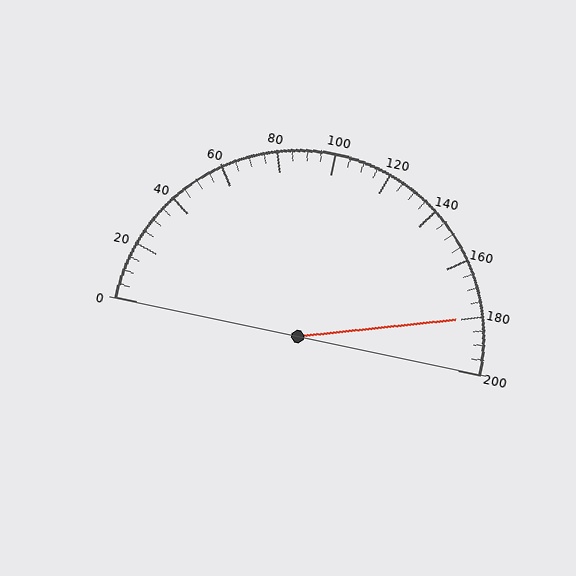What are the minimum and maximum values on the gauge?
The gauge ranges from 0 to 200.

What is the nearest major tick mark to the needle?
The nearest major tick mark is 180.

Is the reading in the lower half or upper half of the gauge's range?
The reading is in the upper half of the range (0 to 200).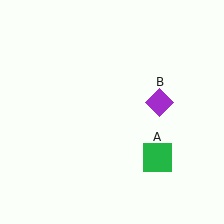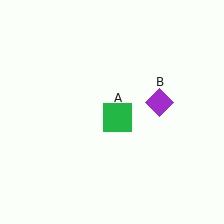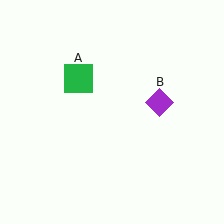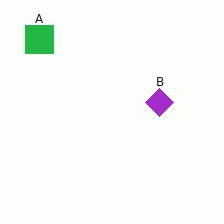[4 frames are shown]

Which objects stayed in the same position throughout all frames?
Purple diamond (object B) remained stationary.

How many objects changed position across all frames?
1 object changed position: green square (object A).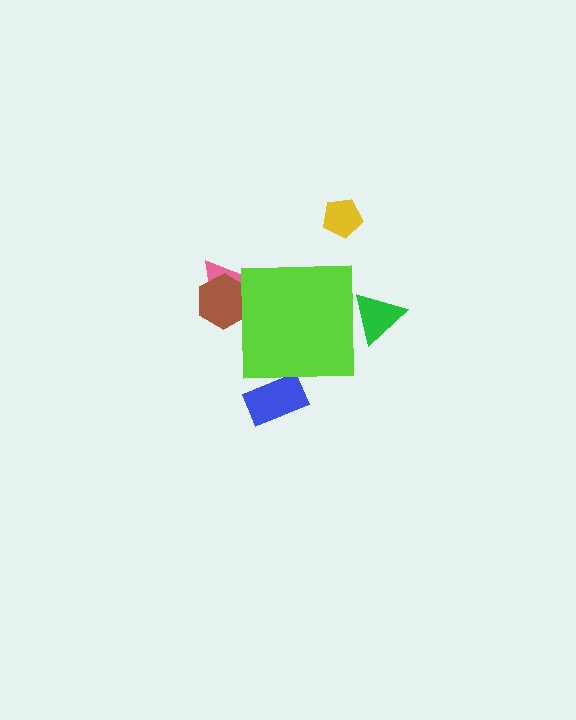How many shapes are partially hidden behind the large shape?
4 shapes are partially hidden.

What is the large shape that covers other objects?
A lime square.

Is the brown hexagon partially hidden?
Yes, the brown hexagon is partially hidden behind the lime square.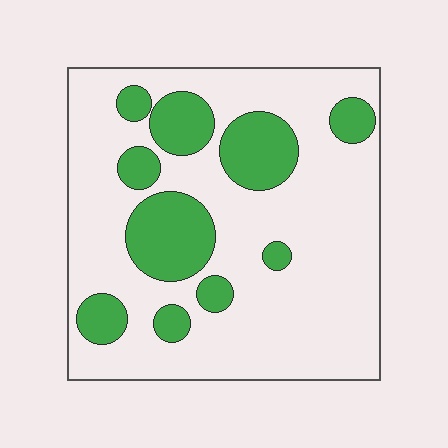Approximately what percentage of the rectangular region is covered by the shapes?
Approximately 25%.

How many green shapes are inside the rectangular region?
10.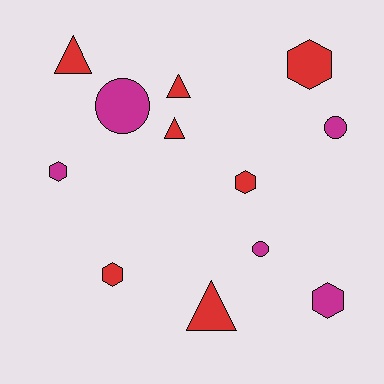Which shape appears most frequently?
Hexagon, with 5 objects.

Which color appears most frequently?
Red, with 7 objects.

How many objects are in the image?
There are 12 objects.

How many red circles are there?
There are no red circles.